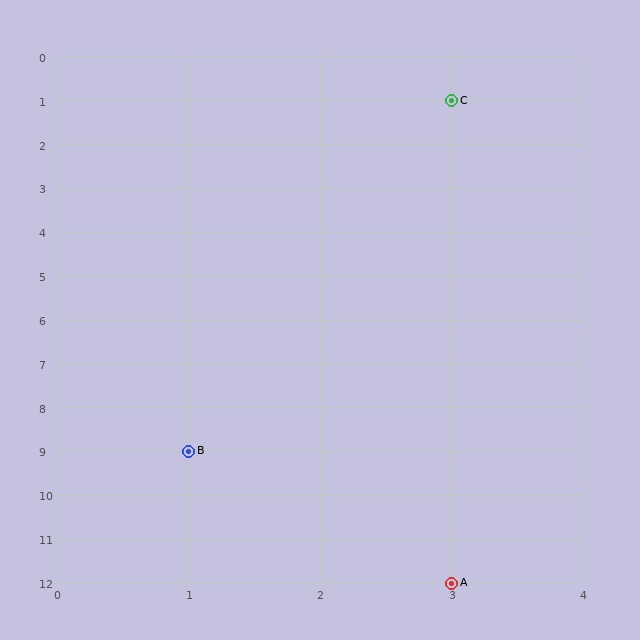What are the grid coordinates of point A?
Point A is at grid coordinates (3, 12).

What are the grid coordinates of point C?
Point C is at grid coordinates (3, 1).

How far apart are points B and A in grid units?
Points B and A are 2 columns and 3 rows apart (about 3.6 grid units diagonally).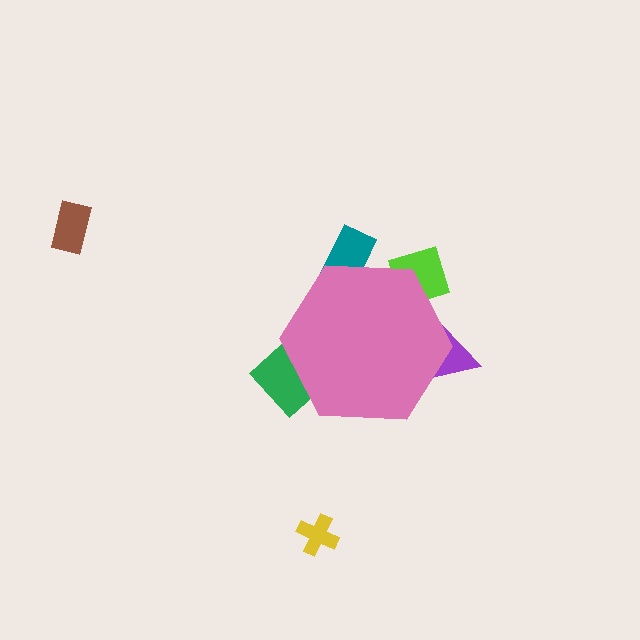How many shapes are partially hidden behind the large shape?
4 shapes are partially hidden.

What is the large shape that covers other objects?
A pink hexagon.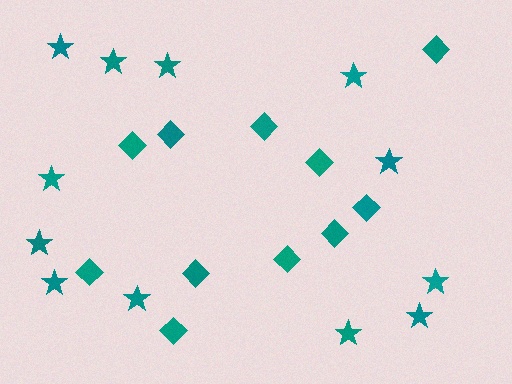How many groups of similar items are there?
There are 2 groups: one group of stars (12) and one group of diamonds (11).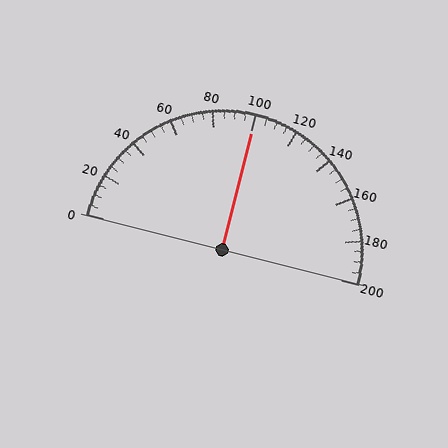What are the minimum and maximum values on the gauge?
The gauge ranges from 0 to 200.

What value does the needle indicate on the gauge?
The needle indicates approximately 100.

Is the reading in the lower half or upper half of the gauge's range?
The reading is in the upper half of the range (0 to 200).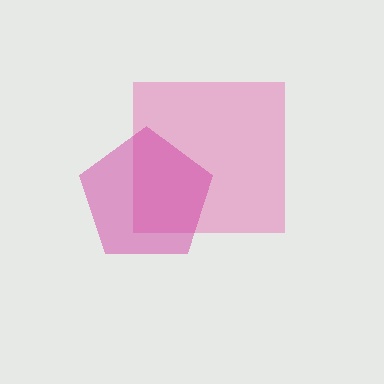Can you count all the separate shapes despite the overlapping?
Yes, there are 2 separate shapes.